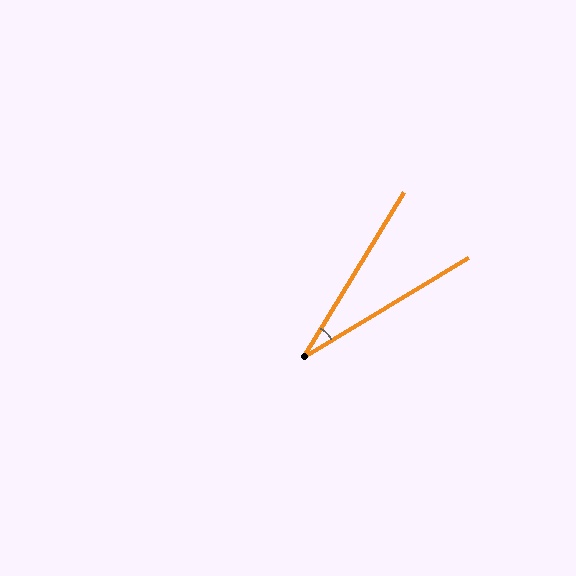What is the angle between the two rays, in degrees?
Approximately 28 degrees.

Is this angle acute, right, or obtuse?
It is acute.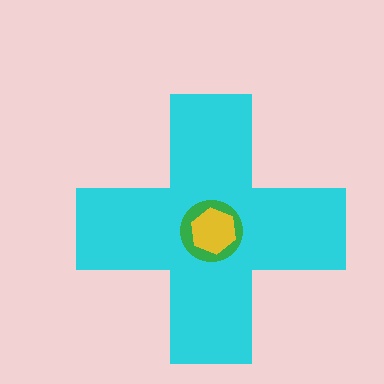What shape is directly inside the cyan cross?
The green circle.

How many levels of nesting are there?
3.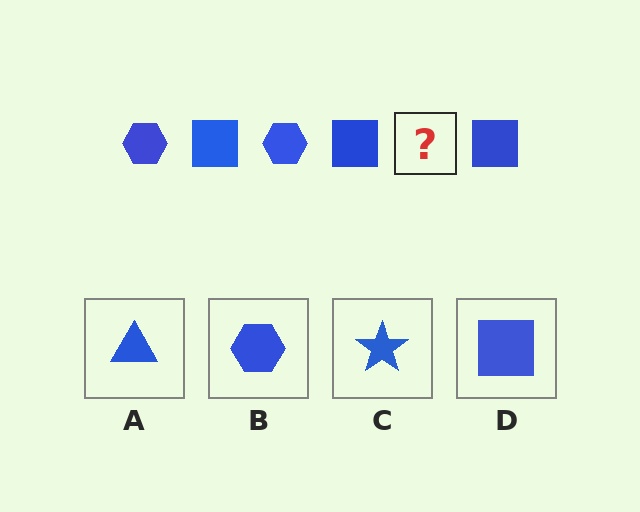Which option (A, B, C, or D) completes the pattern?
B.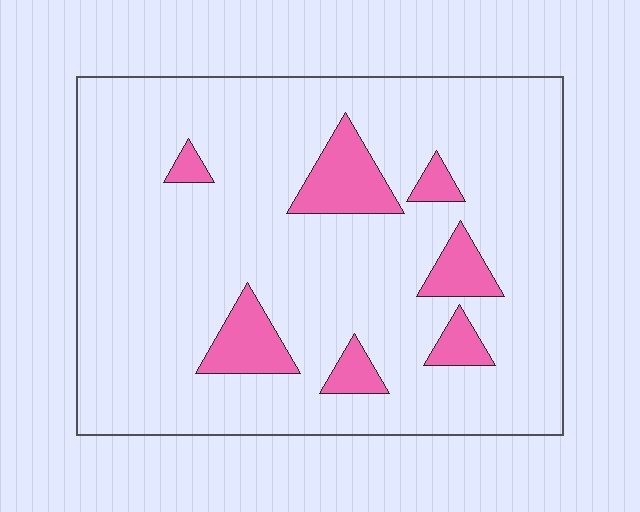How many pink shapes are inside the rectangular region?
7.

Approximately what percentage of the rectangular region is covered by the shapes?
Approximately 10%.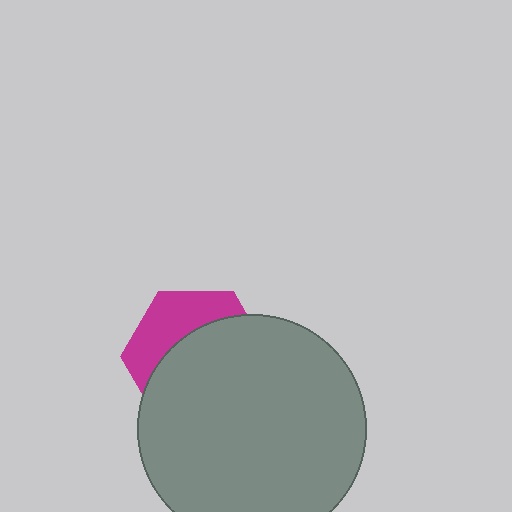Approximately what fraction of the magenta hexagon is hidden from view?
Roughly 65% of the magenta hexagon is hidden behind the gray circle.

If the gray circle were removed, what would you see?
You would see the complete magenta hexagon.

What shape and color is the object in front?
The object in front is a gray circle.